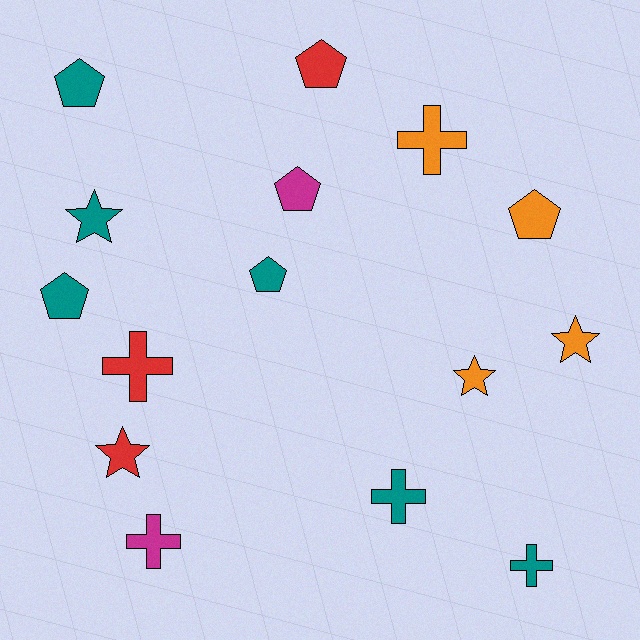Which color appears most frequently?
Teal, with 6 objects.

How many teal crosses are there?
There are 2 teal crosses.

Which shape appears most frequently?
Pentagon, with 6 objects.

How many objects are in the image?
There are 15 objects.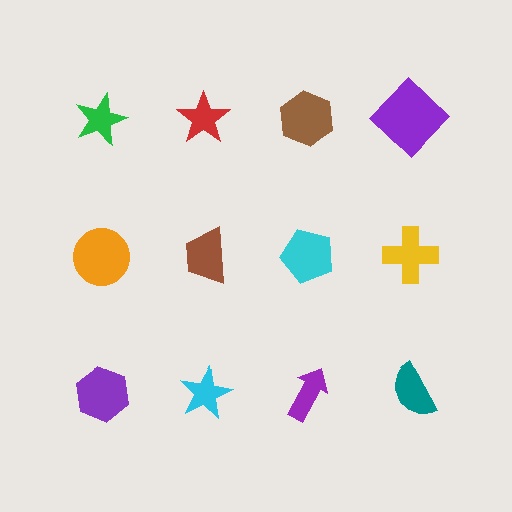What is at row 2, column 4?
A yellow cross.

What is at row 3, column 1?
A purple hexagon.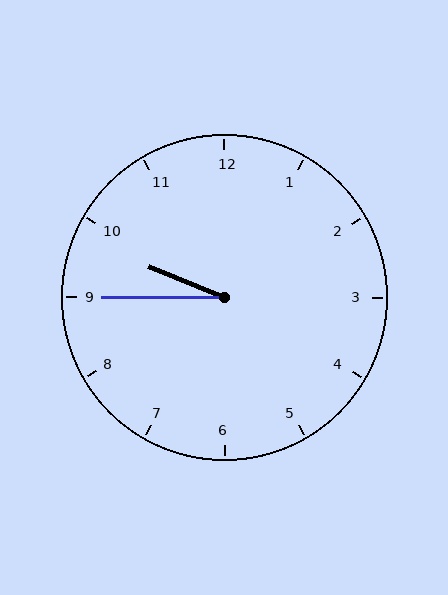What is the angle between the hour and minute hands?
Approximately 22 degrees.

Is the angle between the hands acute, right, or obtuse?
It is acute.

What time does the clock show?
9:45.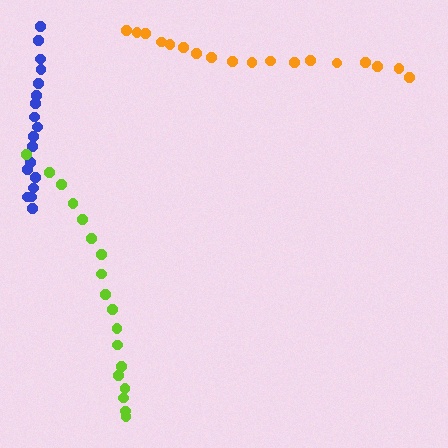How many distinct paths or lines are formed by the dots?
There are 3 distinct paths.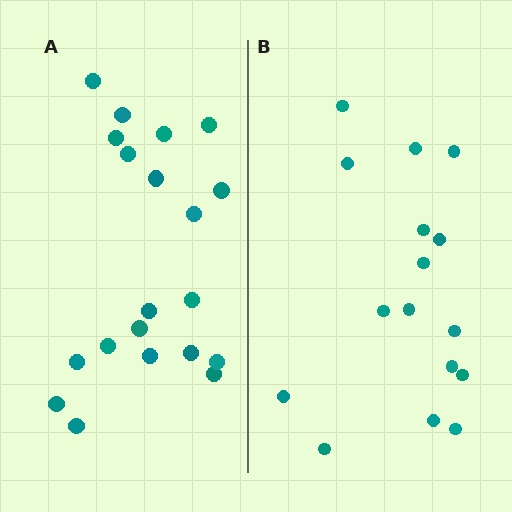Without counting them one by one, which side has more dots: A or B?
Region A (the left region) has more dots.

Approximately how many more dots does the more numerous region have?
Region A has about 4 more dots than region B.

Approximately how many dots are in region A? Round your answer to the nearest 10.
About 20 dots.